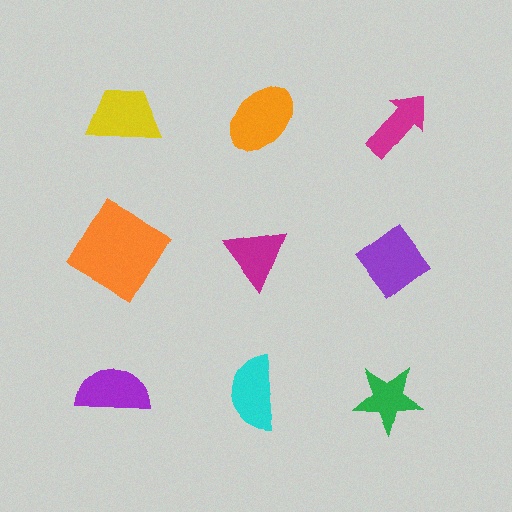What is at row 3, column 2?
A cyan semicircle.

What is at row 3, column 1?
A purple semicircle.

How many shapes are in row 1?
3 shapes.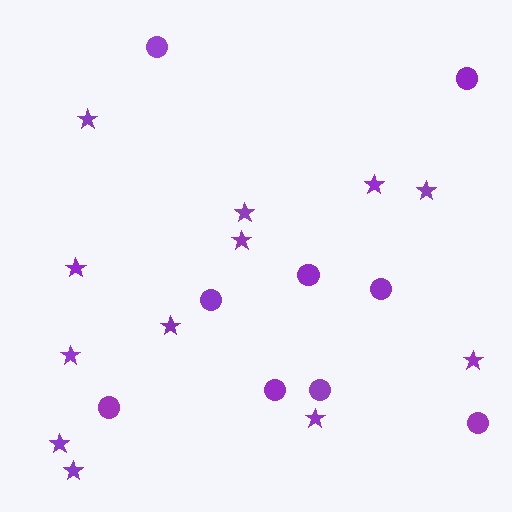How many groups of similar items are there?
There are 2 groups: one group of circles (9) and one group of stars (12).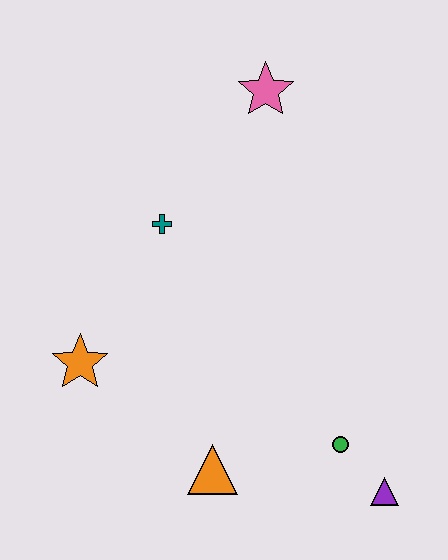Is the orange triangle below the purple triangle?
No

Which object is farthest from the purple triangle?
The pink star is farthest from the purple triangle.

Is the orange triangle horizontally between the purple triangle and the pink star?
No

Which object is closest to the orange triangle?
The green circle is closest to the orange triangle.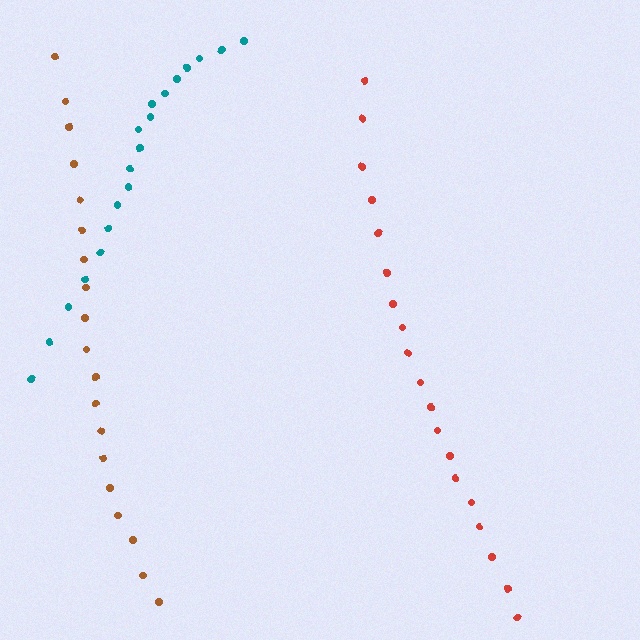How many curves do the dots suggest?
There are 3 distinct paths.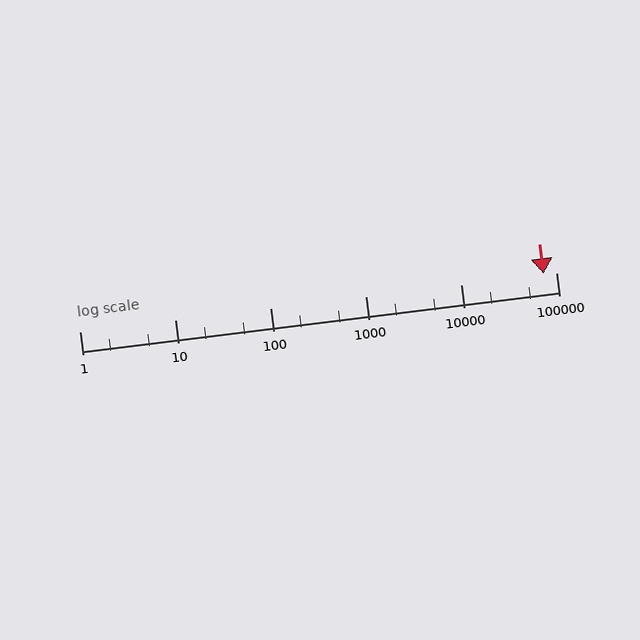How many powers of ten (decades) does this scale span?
The scale spans 5 decades, from 1 to 100000.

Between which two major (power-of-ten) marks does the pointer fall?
The pointer is between 10000 and 100000.